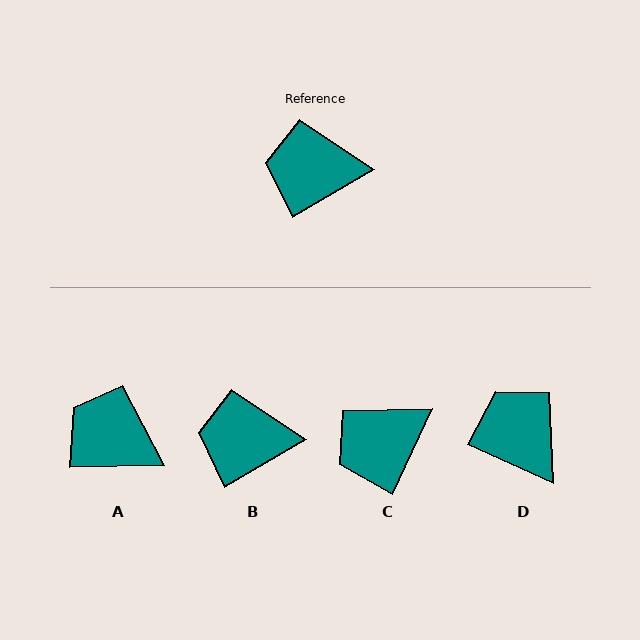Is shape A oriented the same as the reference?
No, it is off by about 29 degrees.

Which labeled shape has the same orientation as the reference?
B.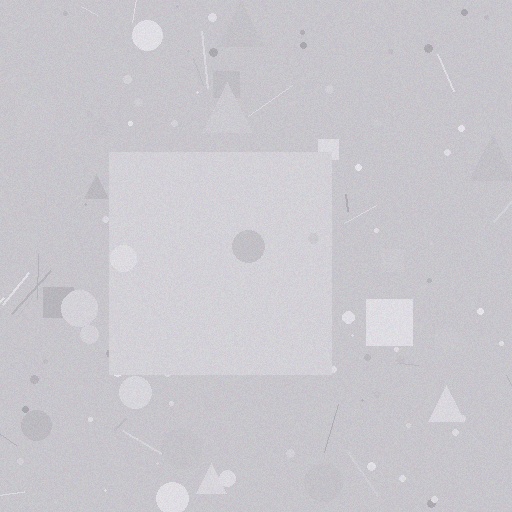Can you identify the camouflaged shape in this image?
The camouflaged shape is a square.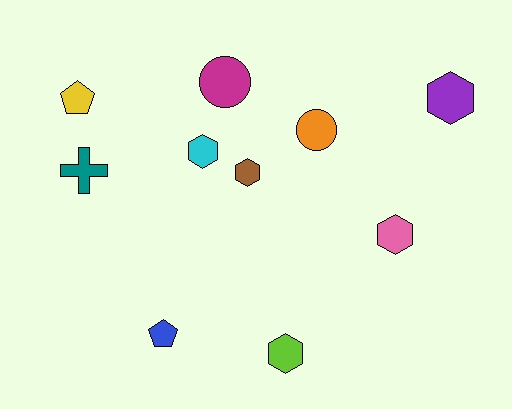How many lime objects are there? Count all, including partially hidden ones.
There is 1 lime object.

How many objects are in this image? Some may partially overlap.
There are 10 objects.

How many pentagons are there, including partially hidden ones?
There are 2 pentagons.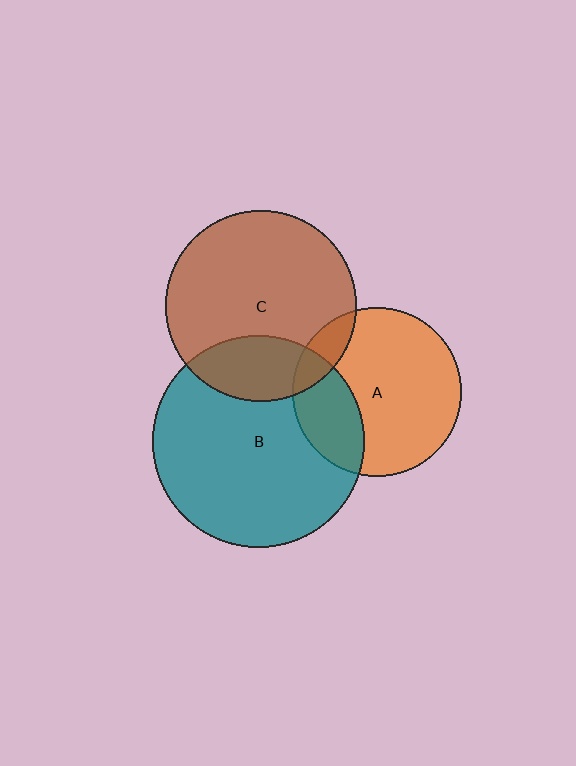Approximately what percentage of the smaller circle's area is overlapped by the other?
Approximately 25%.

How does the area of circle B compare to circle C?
Approximately 1.2 times.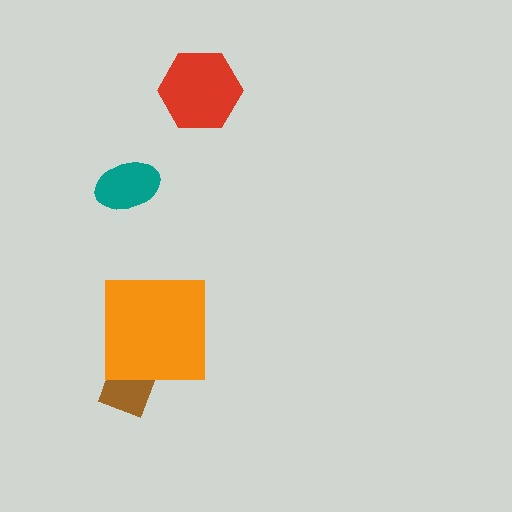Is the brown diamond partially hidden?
Yes, it is partially covered by another shape.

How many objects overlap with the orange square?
1 object overlaps with the orange square.